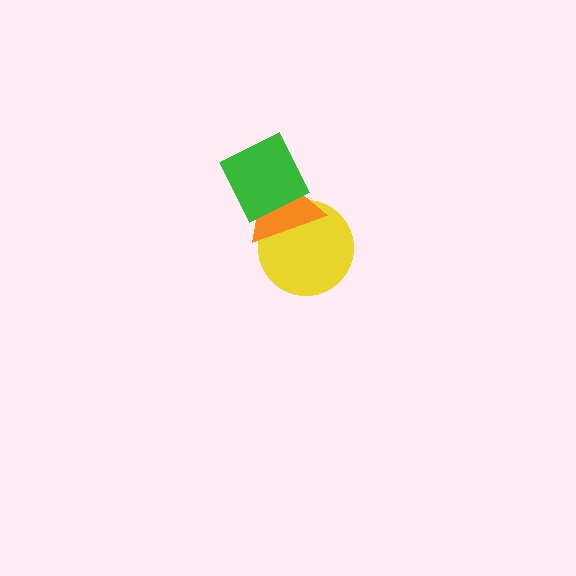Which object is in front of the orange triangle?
The green square is in front of the orange triangle.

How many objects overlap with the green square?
1 object overlaps with the green square.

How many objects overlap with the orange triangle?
2 objects overlap with the orange triangle.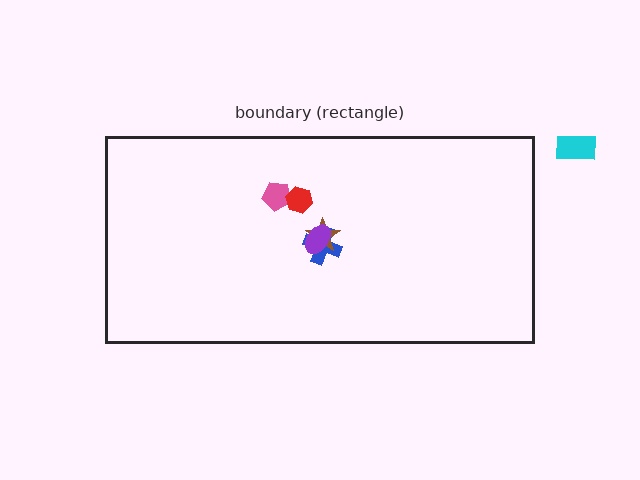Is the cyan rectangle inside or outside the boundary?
Outside.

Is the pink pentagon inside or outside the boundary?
Inside.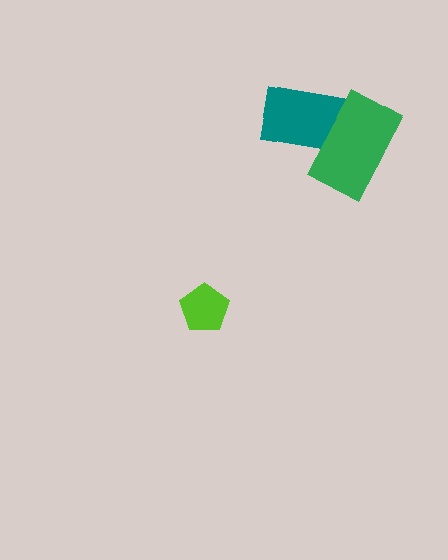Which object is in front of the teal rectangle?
The green rectangle is in front of the teal rectangle.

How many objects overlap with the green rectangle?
1 object overlaps with the green rectangle.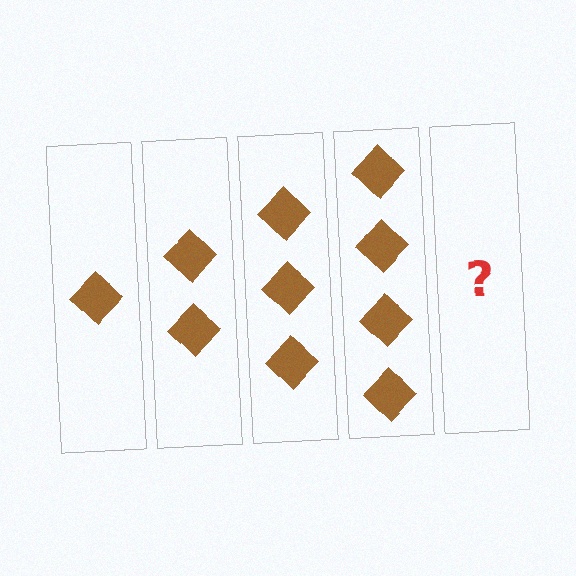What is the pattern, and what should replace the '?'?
The pattern is that each step adds one more diamond. The '?' should be 5 diamonds.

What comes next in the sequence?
The next element should be 5 diamonds.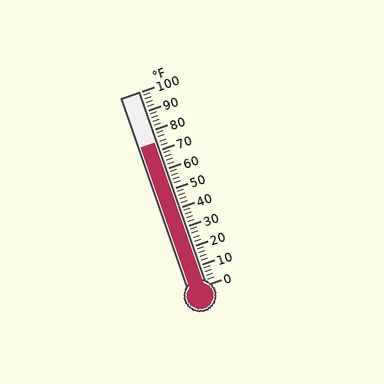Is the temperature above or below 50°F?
The temperature is above 50°F.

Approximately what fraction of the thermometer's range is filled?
The thermometer is filled to approximately 75% of its range.